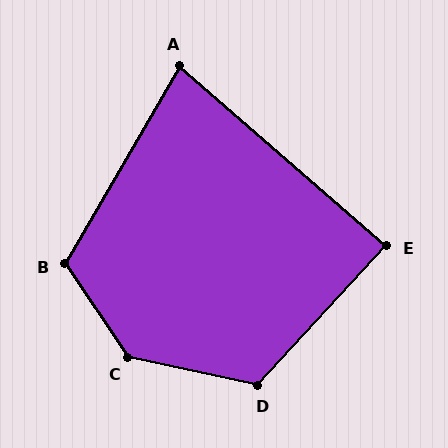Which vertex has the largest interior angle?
C, at approximately 136 degrees.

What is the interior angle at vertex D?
Approximately 121 degrees (obtuse).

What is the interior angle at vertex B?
Approximately 116 degrees (obtuse).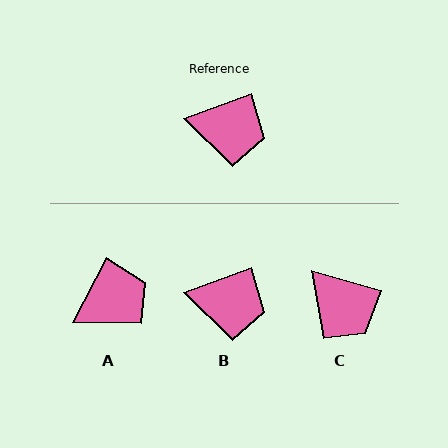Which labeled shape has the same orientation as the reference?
B.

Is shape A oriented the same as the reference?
No, it is off by about 43 degrees.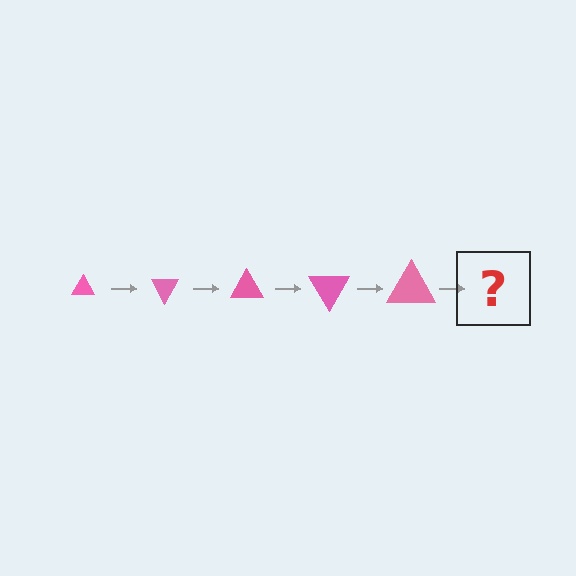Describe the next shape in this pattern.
It should be a triangle, larger than the previous one and rotated 300 degrees from the start.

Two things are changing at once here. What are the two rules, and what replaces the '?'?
The two rules are that the triangle grows larger each step and it rotates 60 degrees each step. The '?' should be a triangle, larger than the previous one and rotated 300 degrees from the start.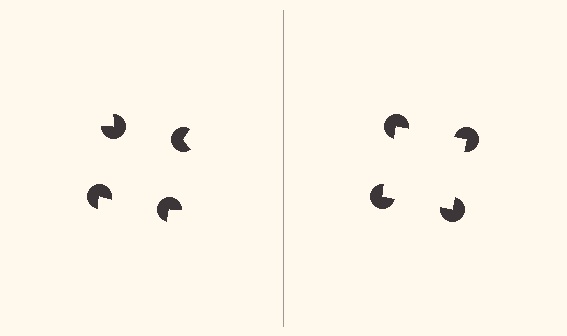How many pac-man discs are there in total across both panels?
8 — 4 on each side.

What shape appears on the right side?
An illusory square.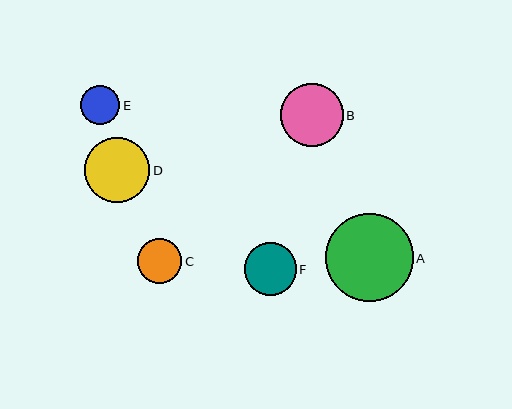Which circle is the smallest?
Circle E is the smallest with a size of approximately 39 pixels.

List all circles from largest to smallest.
From largest to smallest: A, D, B, F, C, E.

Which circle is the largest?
Circle A is the largest with a size of approximately 88 pixels.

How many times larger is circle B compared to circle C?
Circle B is approximately 1.4 times the size of circle C.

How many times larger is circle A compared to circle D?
Circle A is approximately 1.4 times the size of circle D.